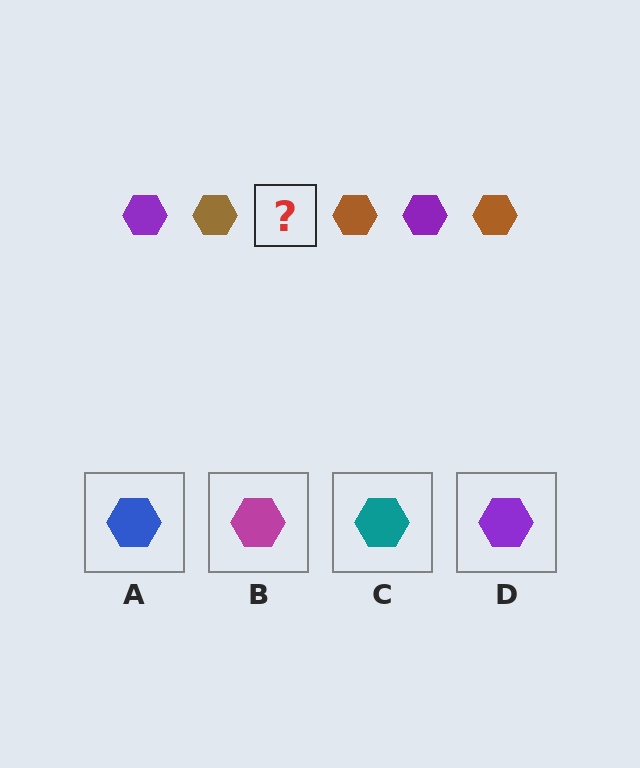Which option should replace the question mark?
Option D.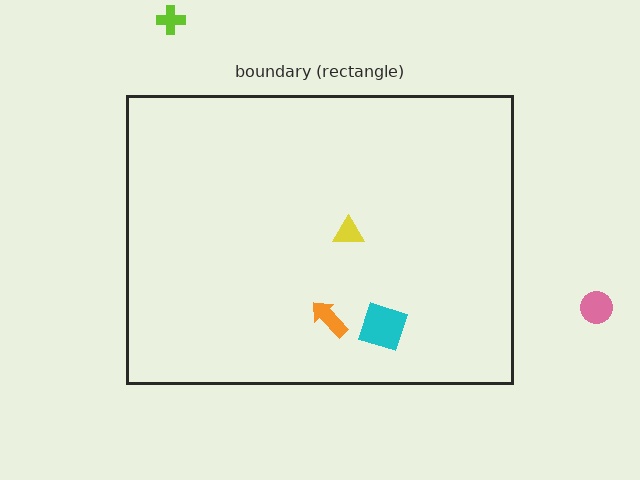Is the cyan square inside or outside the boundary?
Inside.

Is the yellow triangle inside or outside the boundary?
Inside.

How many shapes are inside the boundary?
3 inside, 2 outside.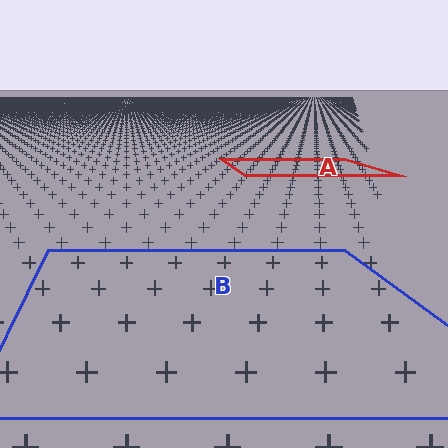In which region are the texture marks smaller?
The texture marks are smaller in region A, because it is farther away.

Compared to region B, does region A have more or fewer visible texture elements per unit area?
Region A has more texture elements per unit area — they are packed more densely because it is farther away.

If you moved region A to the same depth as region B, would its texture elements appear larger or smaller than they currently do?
They would appear larger. At a closer depth, the same texture elements are projected at a bigger on-screen size.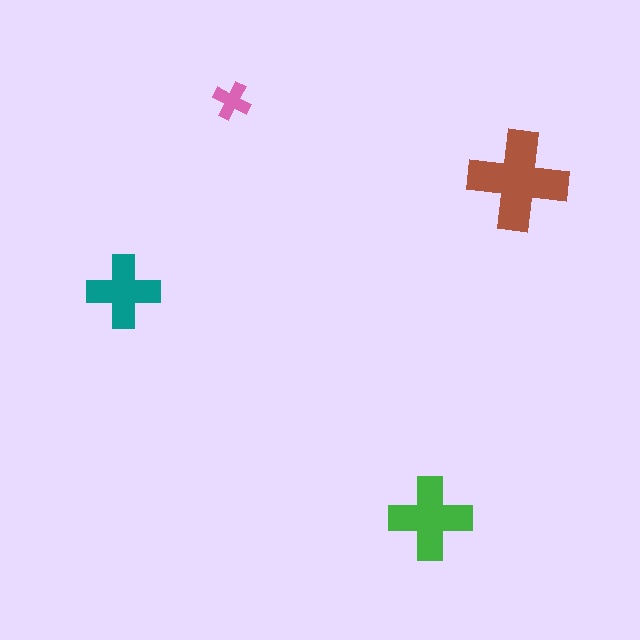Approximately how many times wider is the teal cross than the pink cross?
About 2 times wider.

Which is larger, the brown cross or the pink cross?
The brown one.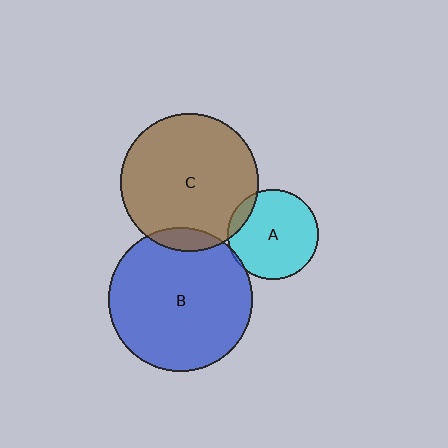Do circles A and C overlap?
Yes.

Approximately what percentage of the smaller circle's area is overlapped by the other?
Approximately 10%.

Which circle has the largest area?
Circle B (blue).